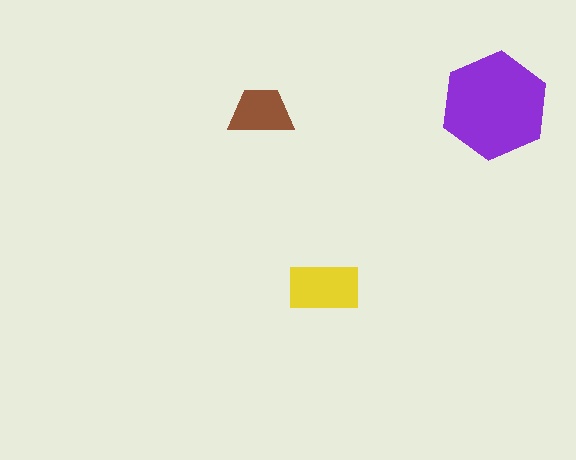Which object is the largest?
The purple hexagon.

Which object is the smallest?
The brown trapezoid.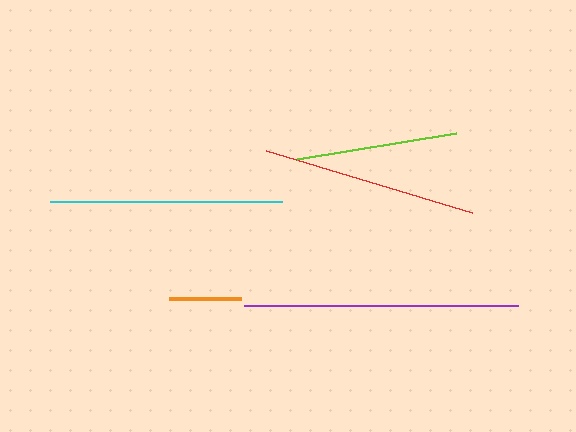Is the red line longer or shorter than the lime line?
The red line is longer than the lime line.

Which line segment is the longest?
The purple line is the longest at approximately 274 pixels.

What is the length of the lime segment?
The lime segment is approximately 161 pixels long.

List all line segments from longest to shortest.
From longest to shortest: purple, cyan, red, lime, orange.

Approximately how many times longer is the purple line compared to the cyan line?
The purple line is approximately 1.2 times the length of the cyan line.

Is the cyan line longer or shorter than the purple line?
The purple line is longer than the cyan line.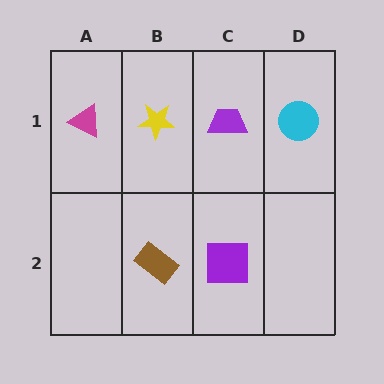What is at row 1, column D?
A cyan circle.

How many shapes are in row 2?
2 shapes.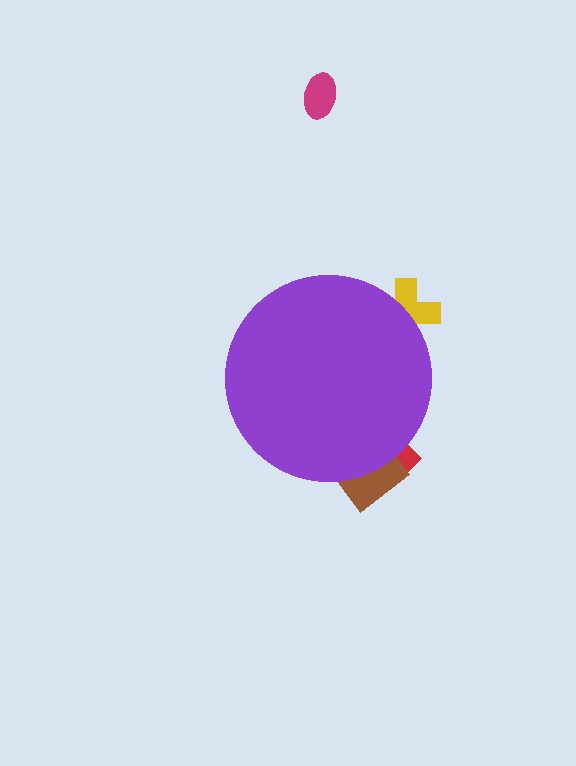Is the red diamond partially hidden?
Yes, the red diamond is partially hidden behind the purple circle.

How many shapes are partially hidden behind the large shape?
3 shapes are partially hidden.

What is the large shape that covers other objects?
A purple circle.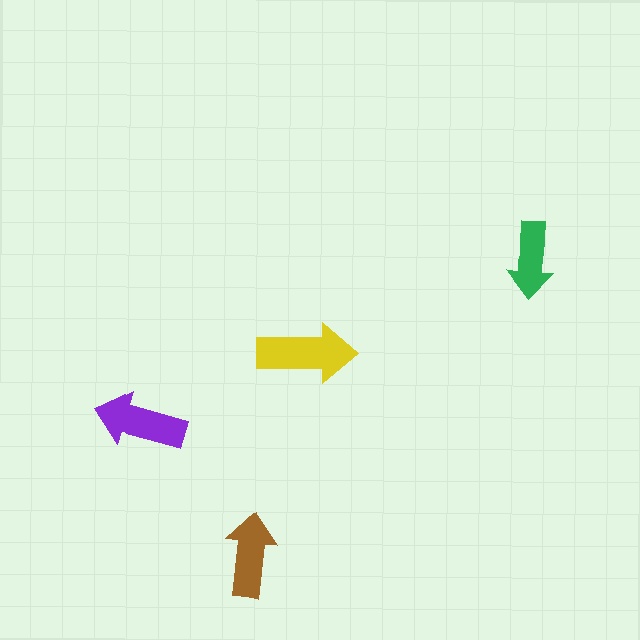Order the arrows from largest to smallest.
the yellow one, the purple one, the brown one, the green one.